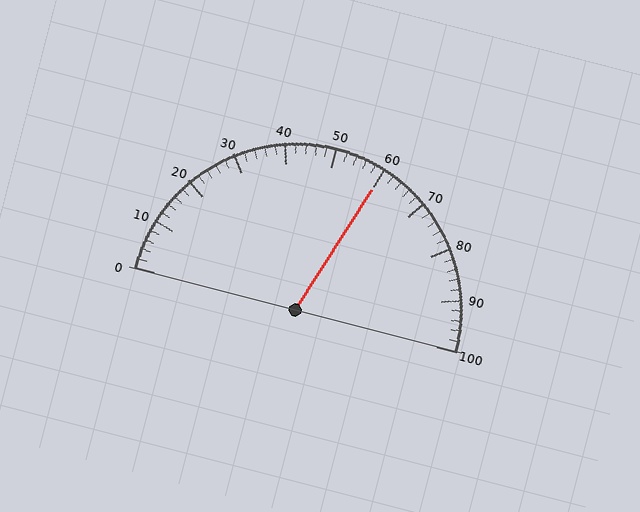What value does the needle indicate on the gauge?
The needle indicates approximately 60.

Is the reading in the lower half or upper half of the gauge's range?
The reading is in the upper half of the range (0 to 100).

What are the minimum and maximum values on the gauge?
The gauge ranges from 0 to 100.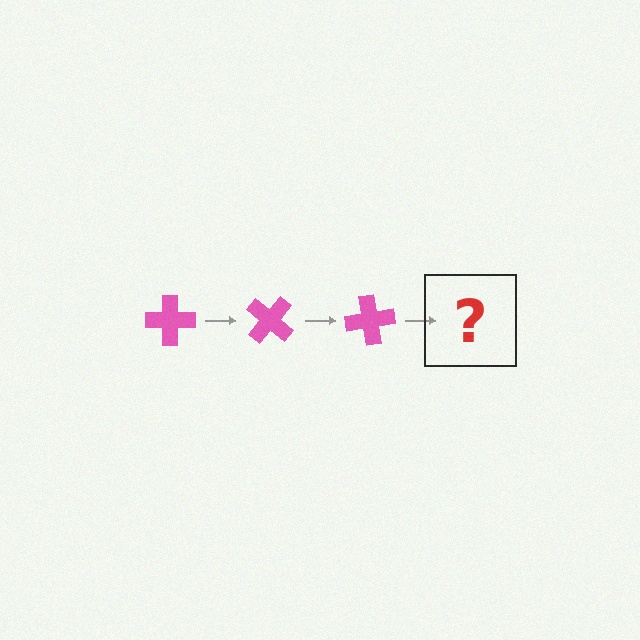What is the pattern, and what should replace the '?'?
The pattern is that the cross rotates 40 degrees each step. The '?' should be a pink cross rotated 120 degrees.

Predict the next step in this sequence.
The next step is a pink cross rotated 120 degrees.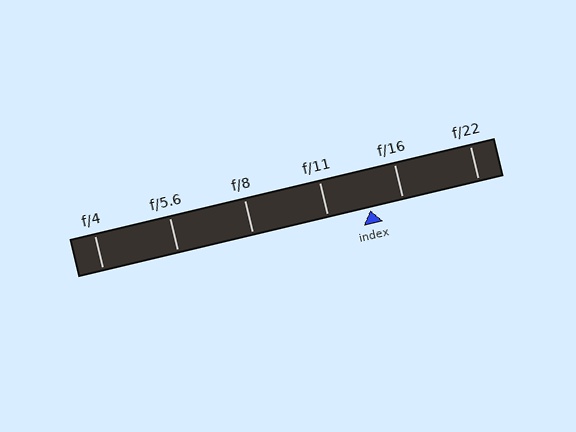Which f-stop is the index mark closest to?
The index mark is closest to f/16.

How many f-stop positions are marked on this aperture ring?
There are 6 f-stop positions marked.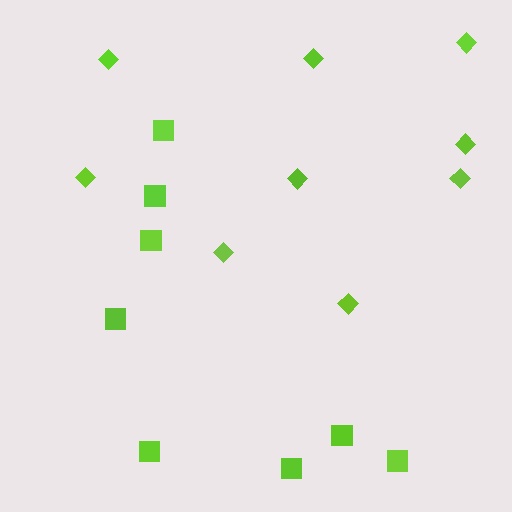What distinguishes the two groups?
There are 2 groups: one group of diamonds (9) and one group of squares (8).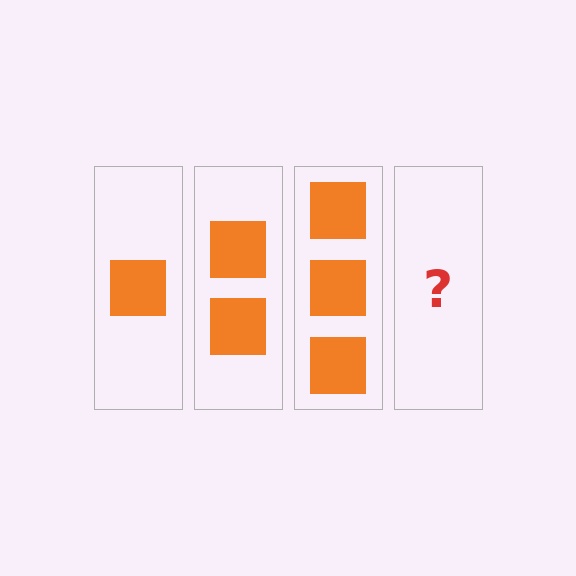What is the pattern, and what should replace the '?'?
The pattern is that each step adds one more square. The '?' should be 4 squares.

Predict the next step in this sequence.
The next step is 4 squares.